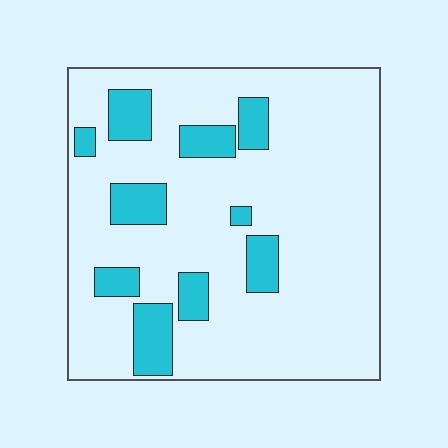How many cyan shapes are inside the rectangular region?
10.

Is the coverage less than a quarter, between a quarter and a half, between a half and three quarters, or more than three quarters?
Less than a quarter.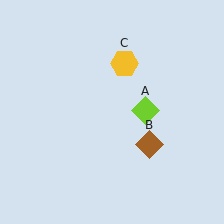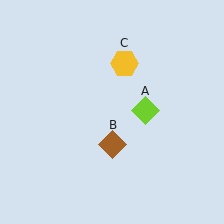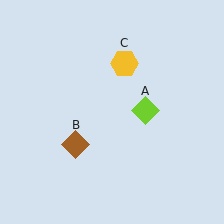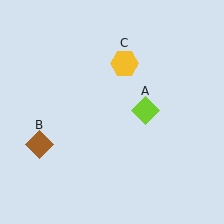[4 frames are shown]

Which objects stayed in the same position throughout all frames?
Lime diamond (object A) and yellow hexagon (object C) remained stationary.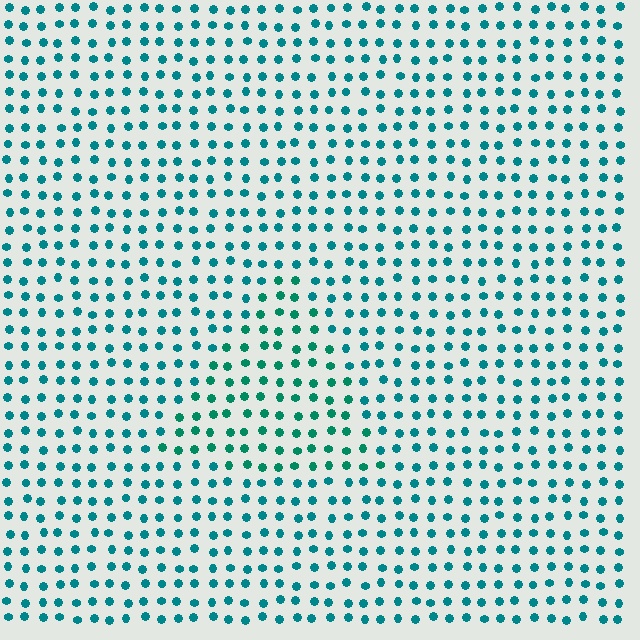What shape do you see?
I see a triangle.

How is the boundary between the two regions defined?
The boundary is defined purely by a slight shift in hue (about 21 degrees). Spacing, size, and orientation are identical on both sides.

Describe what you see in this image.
The image is filled with small teal elements in a uniform arrangement. A triangle-shaped region is visible where the elements are tinted to a slightly different hue, forming a subtle color boundary.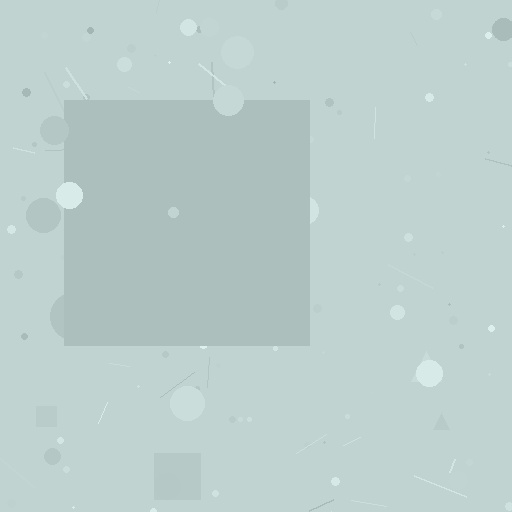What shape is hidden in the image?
A square is hidden in the image.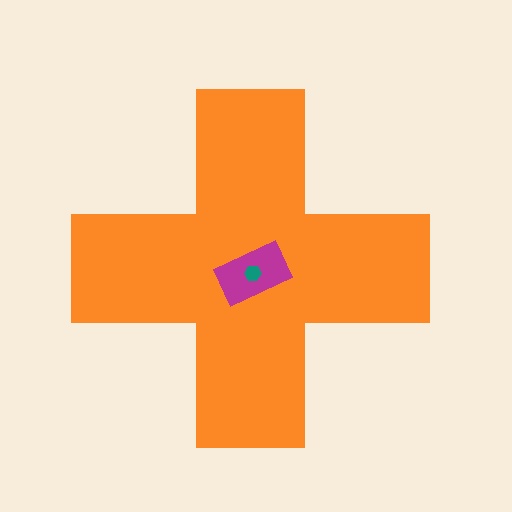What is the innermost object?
The teal hexagon.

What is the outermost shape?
The orange cross.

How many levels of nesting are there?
3.